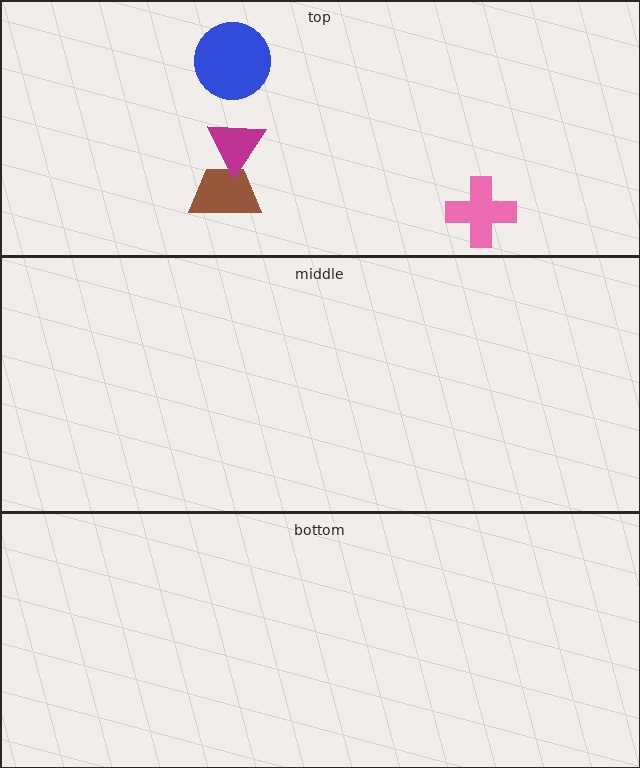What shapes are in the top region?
The pink cross, the brown trapezoid, the magenta triangle, the blue circle.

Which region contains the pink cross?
The top region.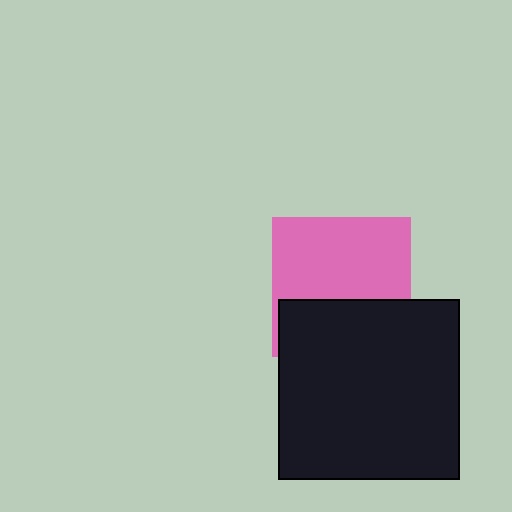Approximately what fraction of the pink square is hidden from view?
Roughly 40% of the pink square is hidden behind the black square.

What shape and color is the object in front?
The object in front is a black square.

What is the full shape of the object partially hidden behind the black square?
The partially hidden object is a pink square.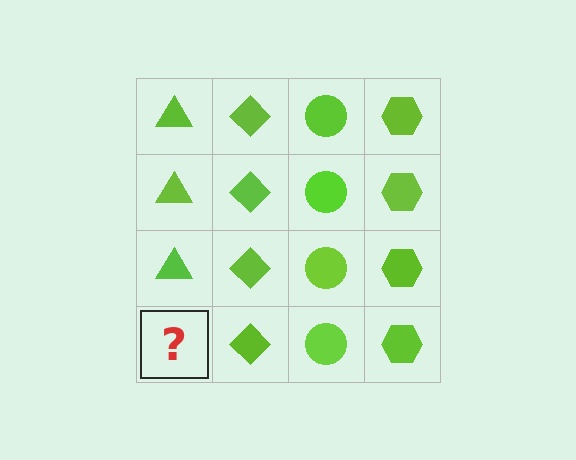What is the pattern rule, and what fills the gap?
The rule is that each column has a consistent shape. The gap should be filled with a lime triangle.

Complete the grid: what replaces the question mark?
The question mark should be replaced with a lime triangle.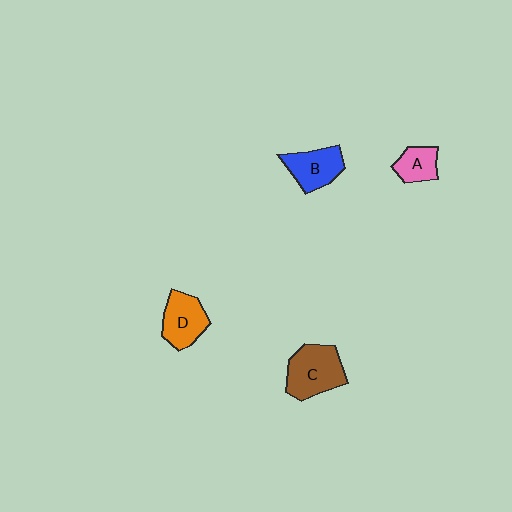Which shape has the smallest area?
Shape A (pink).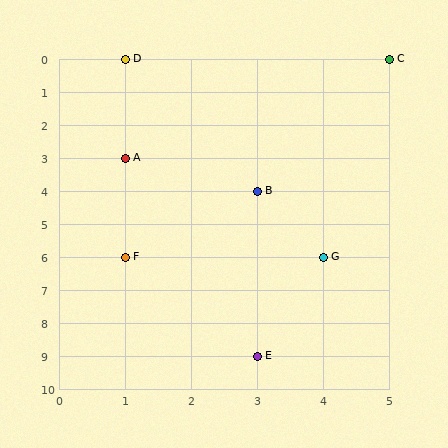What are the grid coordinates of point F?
Point F is at grid coordinates (1, 6).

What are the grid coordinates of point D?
Point D is at grid coordinates (1, 0).